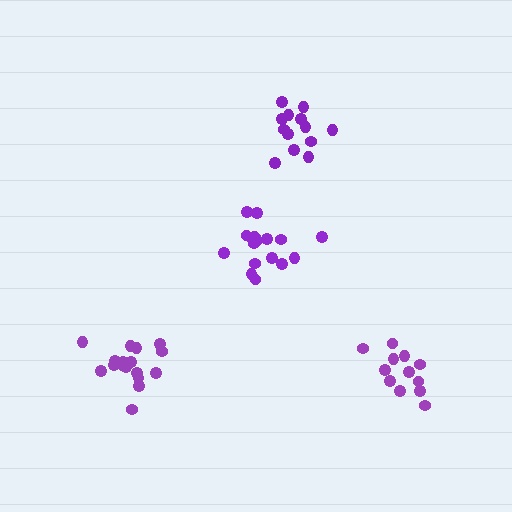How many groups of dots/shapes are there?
There are 4 groups.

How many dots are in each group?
Group 1: 18 dots, Group 2: 13 dots, Group 3: 17 dots, Group 4: 12 dots (60 total).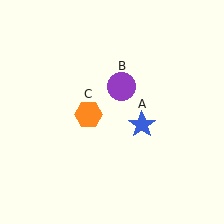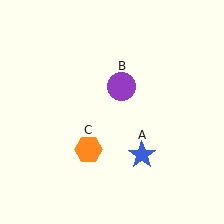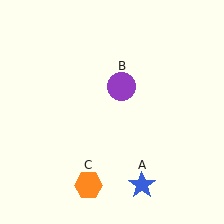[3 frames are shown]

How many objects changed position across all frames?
2 objects changed position: blue star (object A), orange hexagon (object C).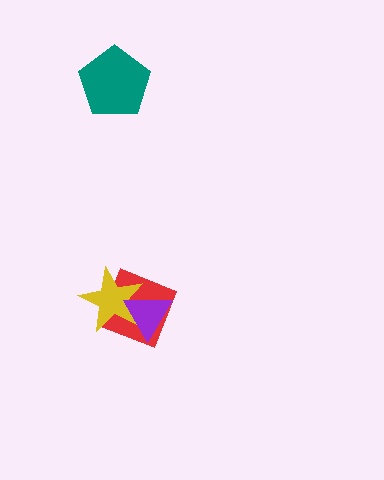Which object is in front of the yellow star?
The purple triangle is in front of the yellow star.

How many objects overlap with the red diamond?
2 objects overlap with the red diamond.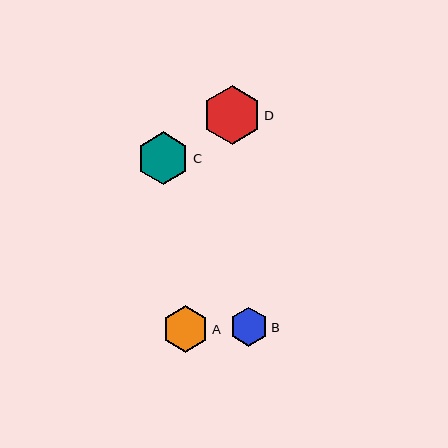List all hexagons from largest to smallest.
From largest to smallest: D, C, A, B.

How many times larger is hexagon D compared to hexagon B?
Hexagon D is approximately 1.5 times the size of hexagon B.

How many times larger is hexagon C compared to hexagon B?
Hexagon C is approximately 1.4 times the size of hexagon B.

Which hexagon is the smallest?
Hexagon B is the smallest with a size of approximately 39 pixels.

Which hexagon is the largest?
Hexagon D is the largest with a size of approximately 59 pixels.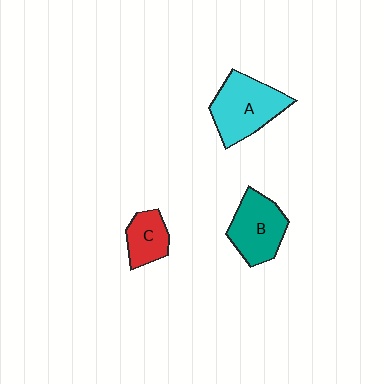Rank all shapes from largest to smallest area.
From largest to smallest: A (cyan), B (teal), C (red).